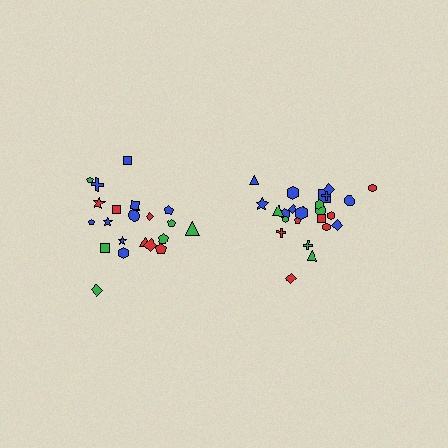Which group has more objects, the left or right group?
The right group.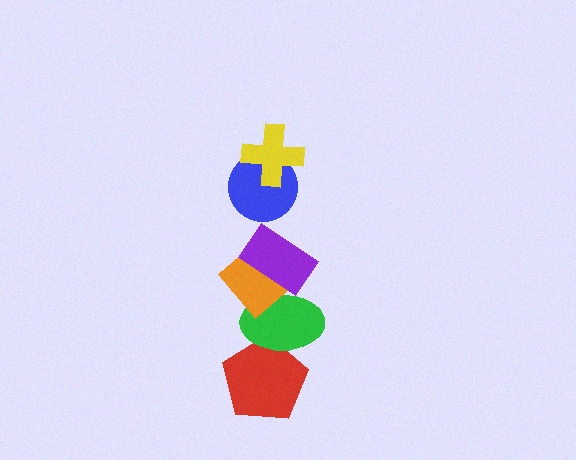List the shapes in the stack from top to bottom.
From top to bottom: the yellow cross, the blue circle, the purple rectangle, the orange diamond, the green ellipse, the red pentagon.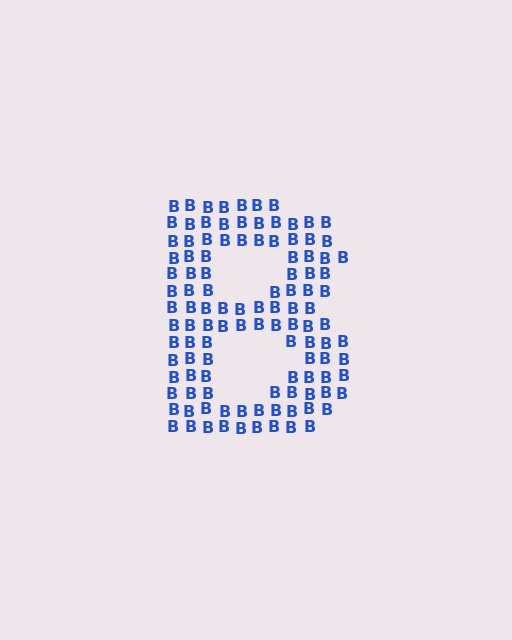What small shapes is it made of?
It is made of small letter B's.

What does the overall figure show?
The overall figure shows the letter B.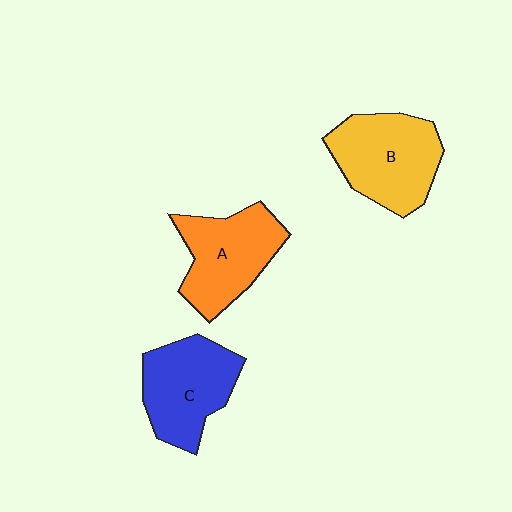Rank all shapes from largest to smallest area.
From largest to smallest: B (yellow), C (blue), A (orange).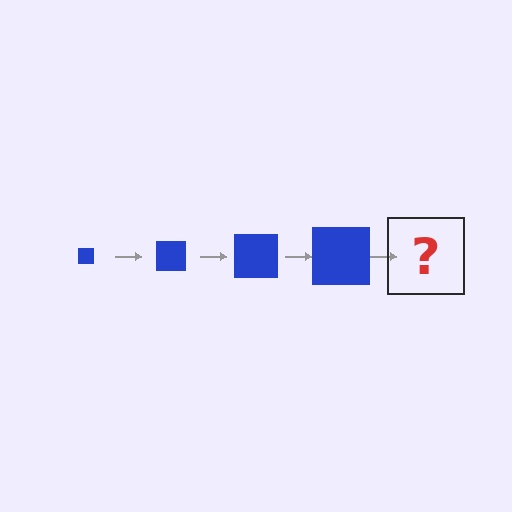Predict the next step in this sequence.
The next step is a blue square, larger than the previous one.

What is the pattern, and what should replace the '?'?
The pattern is that the square gets progressively larger each step. The '?' should be a blue square, larger than the previous one.